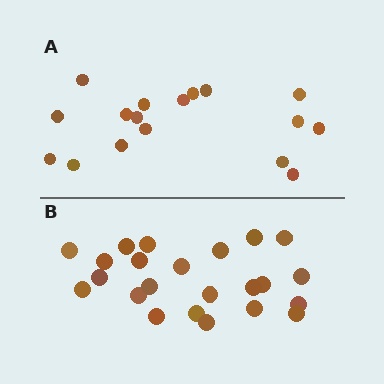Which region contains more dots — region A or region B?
Region B (the bottom region) has more dots.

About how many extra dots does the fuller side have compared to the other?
Region B has about 6 more dots than region A.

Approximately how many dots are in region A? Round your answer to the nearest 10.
About 20 dots. (The exact count is 17, which rounds to 20.)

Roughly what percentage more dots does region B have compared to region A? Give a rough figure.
About 35% more.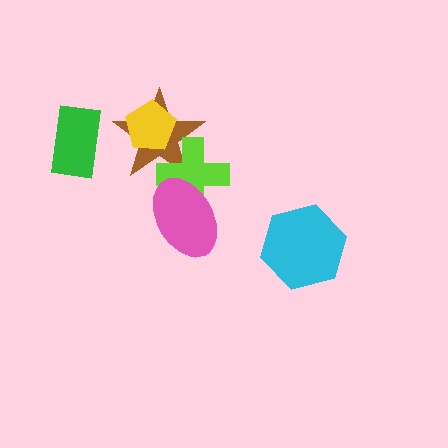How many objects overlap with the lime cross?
2 objects overlap with the lime cross.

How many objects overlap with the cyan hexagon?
0 objects overlap with the cyan hexagon.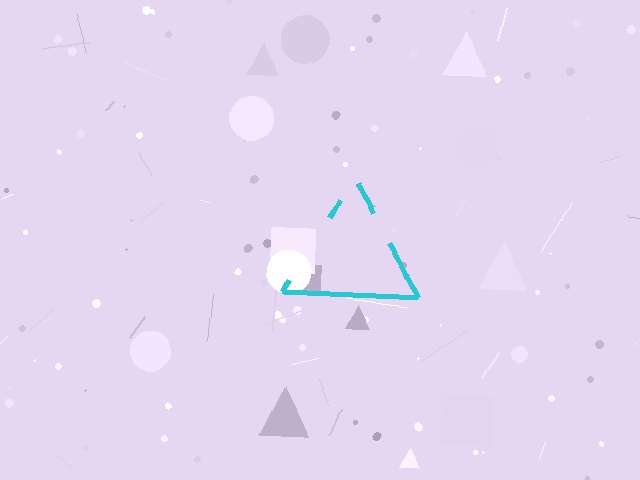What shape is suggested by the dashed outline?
The dashed outline suggests a triangle.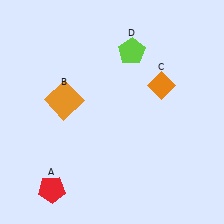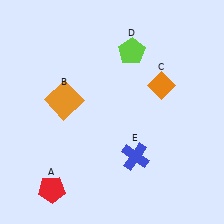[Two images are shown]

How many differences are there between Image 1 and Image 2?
There is 1 difference between the two images.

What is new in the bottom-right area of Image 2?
A blue cross (E) was added in the bottom-right area of Image 2.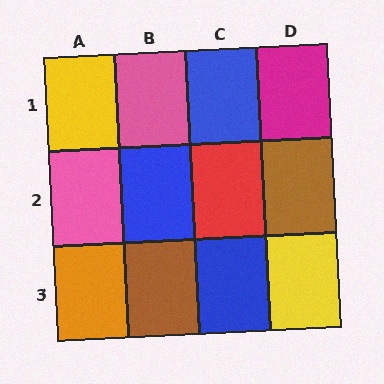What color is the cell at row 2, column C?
Red.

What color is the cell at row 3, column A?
Orange.